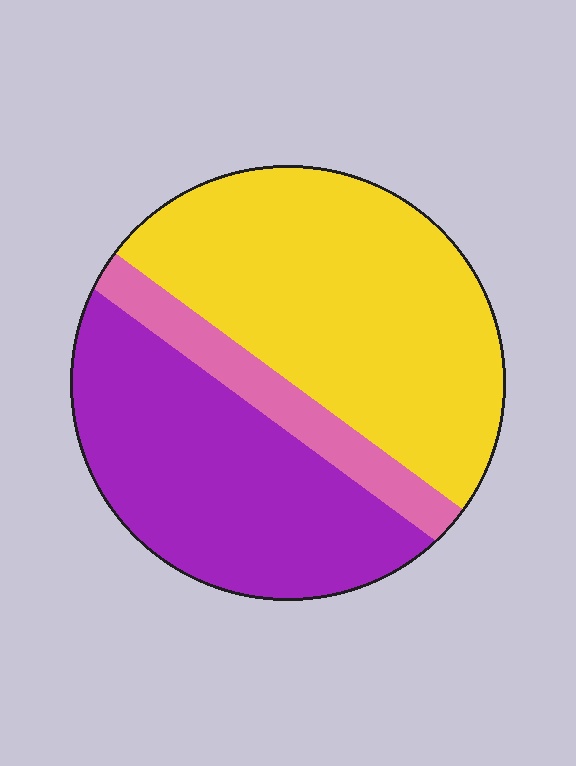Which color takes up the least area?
Pink, at roughly 10%.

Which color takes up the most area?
Yellow, at roughly 50%.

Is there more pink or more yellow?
Yellow.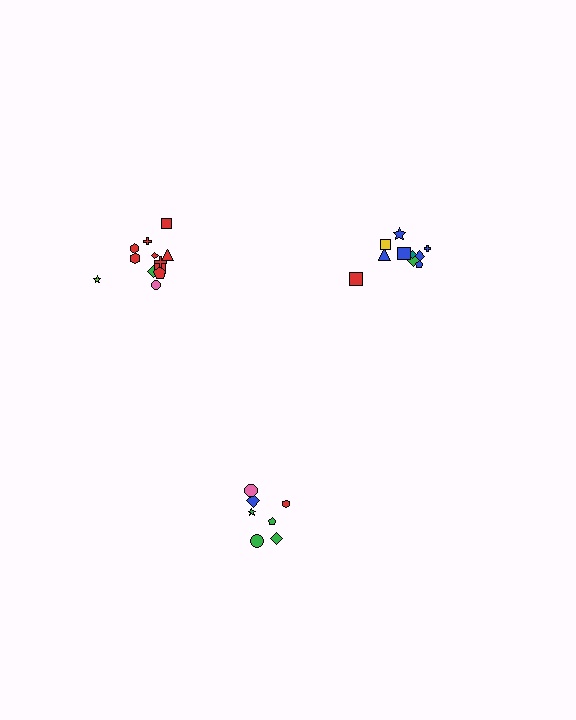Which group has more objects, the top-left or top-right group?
The top-left group.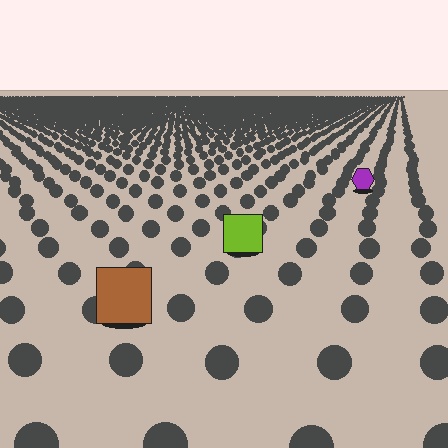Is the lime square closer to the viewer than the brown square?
No. The brown square is closer — you can tell from the texture gradient: the ground texture is coarser near it.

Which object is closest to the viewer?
The brown square is closest. The texture marks near it are larger and more spread out.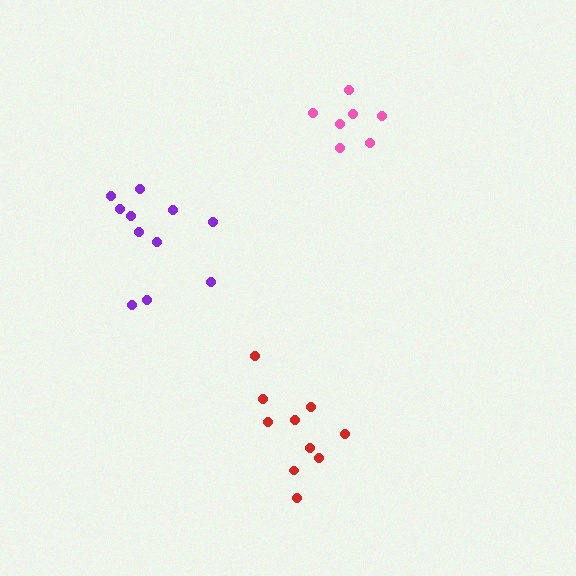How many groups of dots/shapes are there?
There are 3 groups.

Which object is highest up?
The pink cluster is topmost.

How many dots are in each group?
Group 1: 10 dots, Group 2: 11 dots, Group 3: 7 dots (28 total).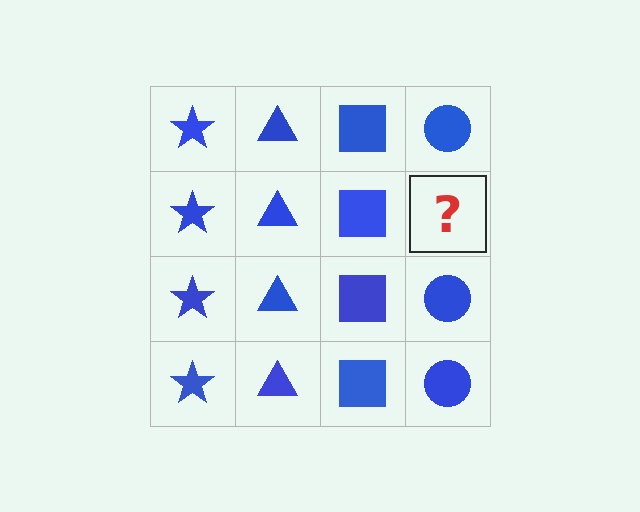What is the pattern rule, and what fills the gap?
The rule is that each column has a consistent shape. The gap should be filled with a blue circle.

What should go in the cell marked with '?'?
The missing cell should contain a blue circle.